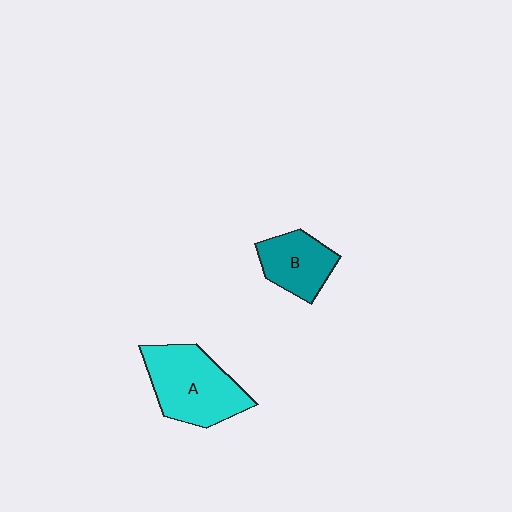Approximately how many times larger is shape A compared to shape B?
Approximately 1.6 times.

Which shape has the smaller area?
Shape B (teal).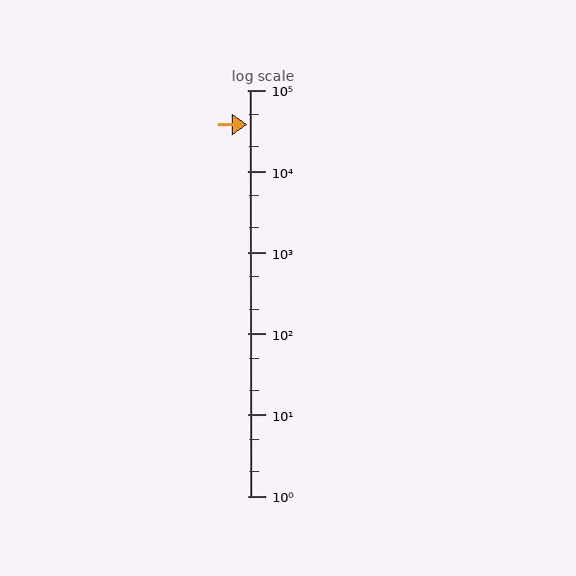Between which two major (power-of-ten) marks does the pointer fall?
The pointer is between 10000 and 100000.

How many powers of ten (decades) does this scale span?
The scale spans 5 decades, from 1 to 100000.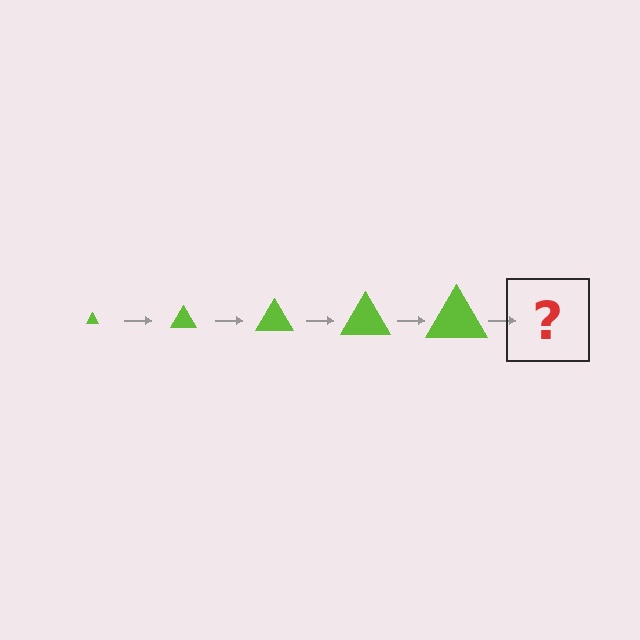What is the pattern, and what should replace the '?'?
The pattern is that the triangle gets progressively larger each step. The '?' should be a lime triangle, larger than the previous one.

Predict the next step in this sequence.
The next step is a lime triangle, larger than the previous one.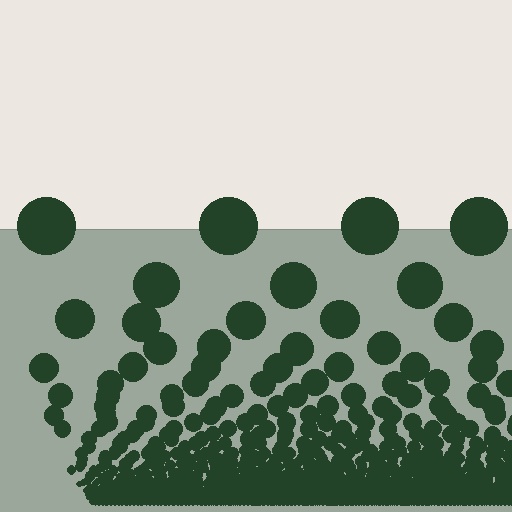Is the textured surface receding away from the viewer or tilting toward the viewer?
The surface appears to tilt toward the viewer. Texture elements get larger and sparser toward the top.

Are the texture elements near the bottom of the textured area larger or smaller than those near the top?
Smaller. The gradient is inverted — elements near the bottom are smaller and denser.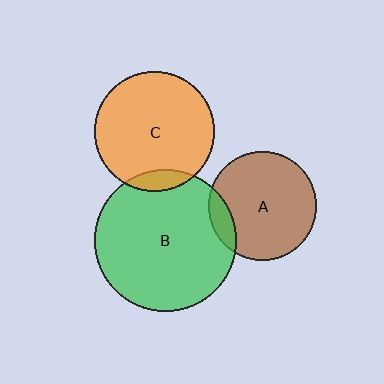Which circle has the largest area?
Circle B (green).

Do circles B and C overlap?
Yes.